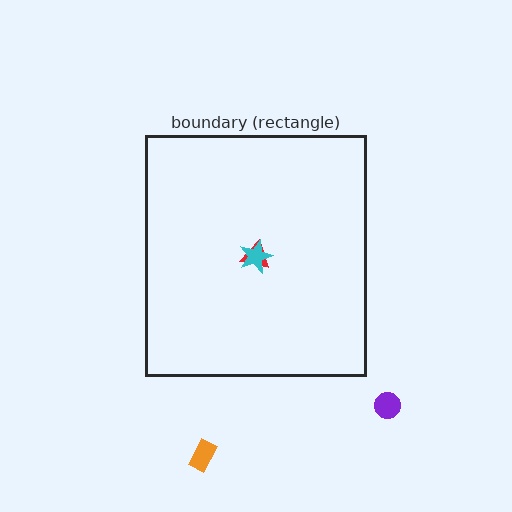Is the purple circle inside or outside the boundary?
Outside.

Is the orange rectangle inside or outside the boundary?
Outside.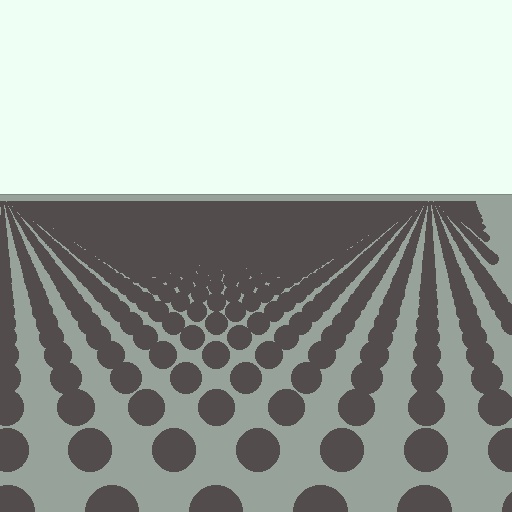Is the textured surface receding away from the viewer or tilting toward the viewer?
The surface is receding away from the viewer. Texture elements get smaller and denser toward the top.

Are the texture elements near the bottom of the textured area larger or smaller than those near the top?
Larger. Near the bottom, elements are closer to the viewer and appear at a bigger on-screen size.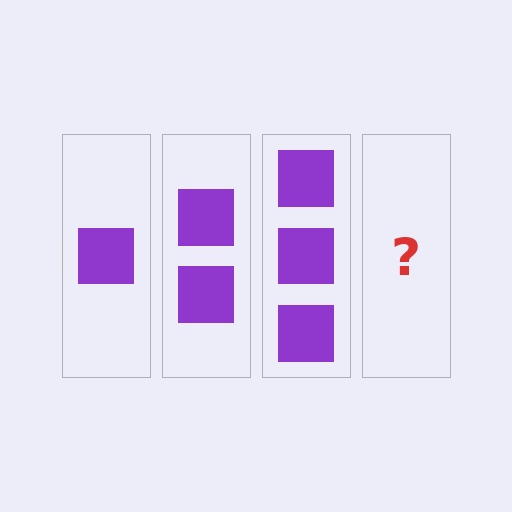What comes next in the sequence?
The next element should be 4 squares.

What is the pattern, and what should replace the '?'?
The pattern is that each step adds one more square. The '?' should be 4 squares.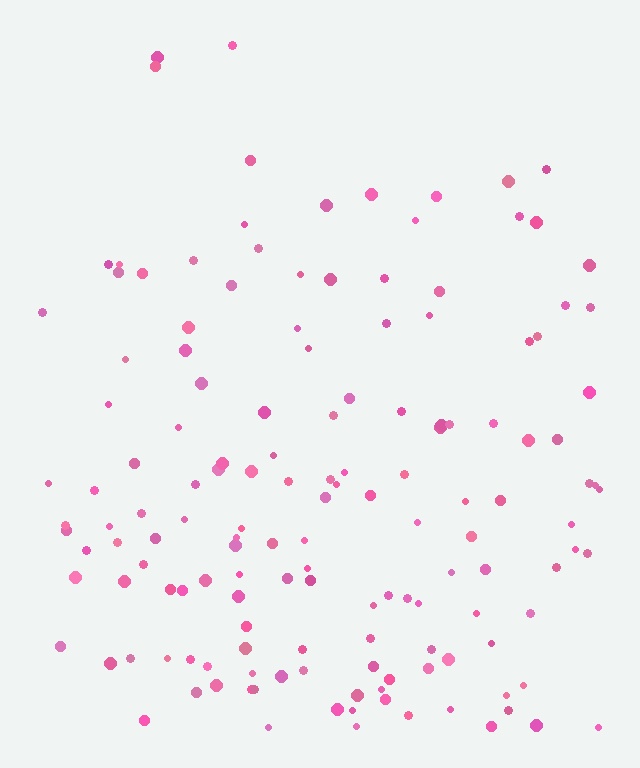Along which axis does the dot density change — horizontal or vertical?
Vertical.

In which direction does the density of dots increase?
From top to bottom, with the bottom side densest.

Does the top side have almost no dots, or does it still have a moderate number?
Still a moderate number, just noticeably fewer than the bottom.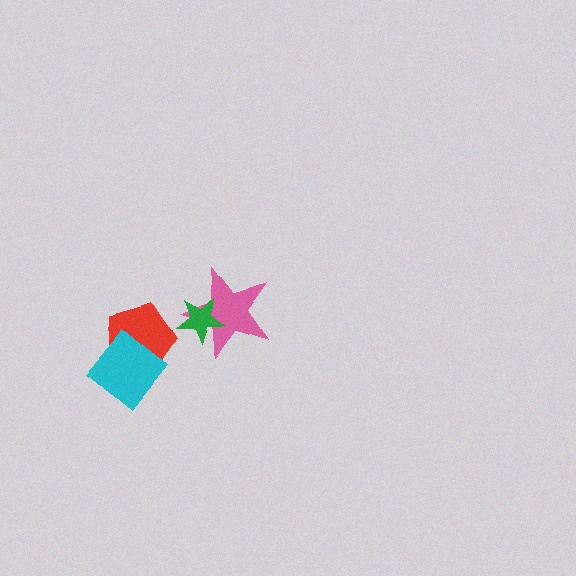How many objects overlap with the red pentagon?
1 object overlaps with the red pentagon.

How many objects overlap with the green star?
1 object overlaps with the green star.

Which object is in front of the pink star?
The green star is in front of the pink star.